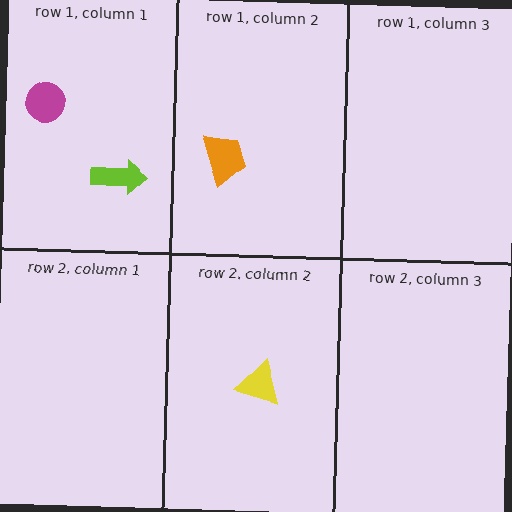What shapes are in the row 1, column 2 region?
The orange trapezoid.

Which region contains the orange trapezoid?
The row 1, column 2 region.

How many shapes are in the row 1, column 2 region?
1.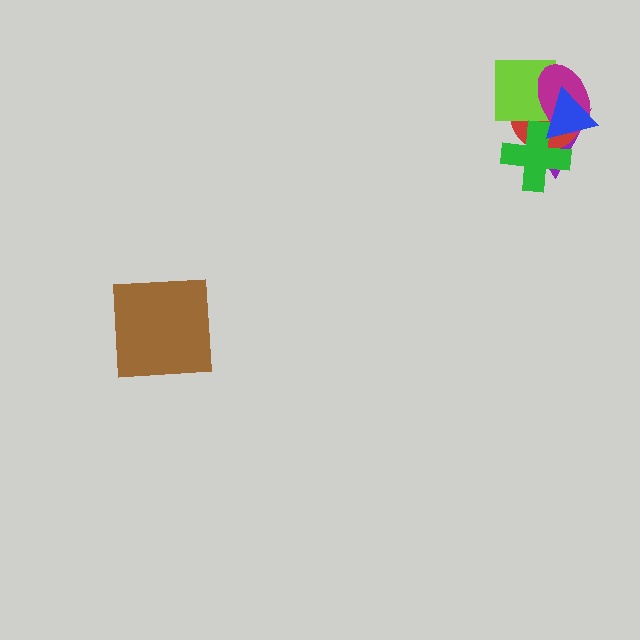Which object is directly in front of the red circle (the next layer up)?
The lime square is directly in front of the red circle.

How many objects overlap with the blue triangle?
5 objects overlap with the blue triangle.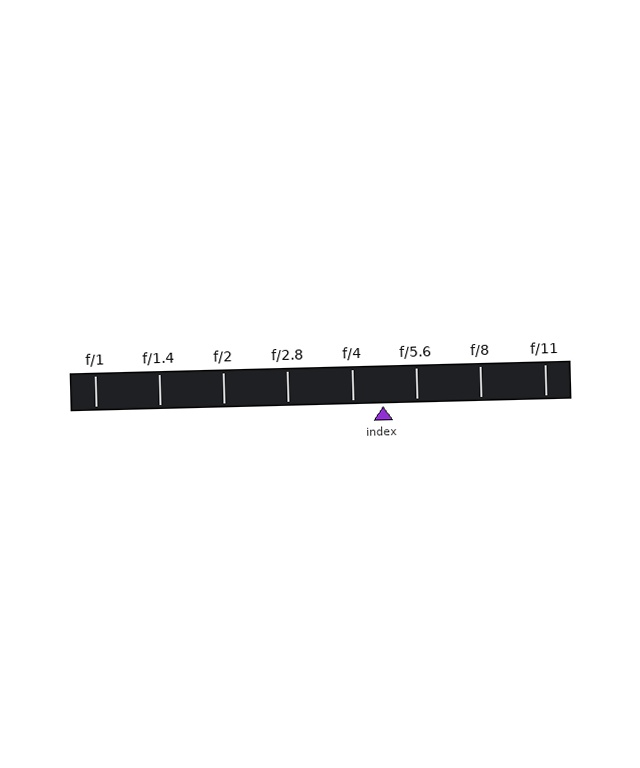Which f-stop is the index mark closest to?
The index mark is closest to f/4.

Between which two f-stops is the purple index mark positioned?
The index mark is between f/4 and f/5.6.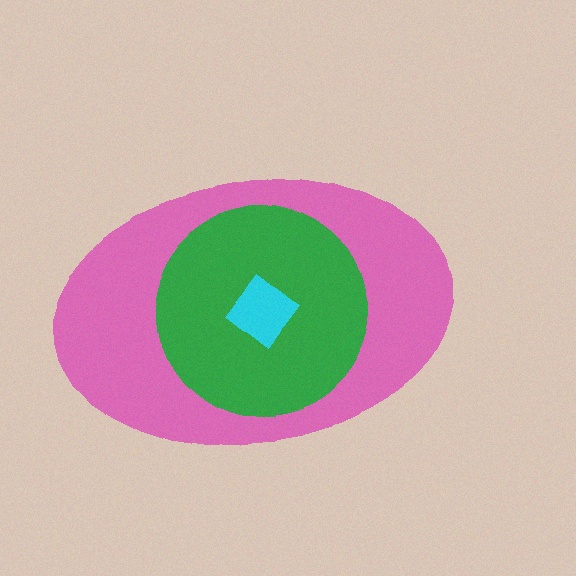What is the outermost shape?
The pink ellipse.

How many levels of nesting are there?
3.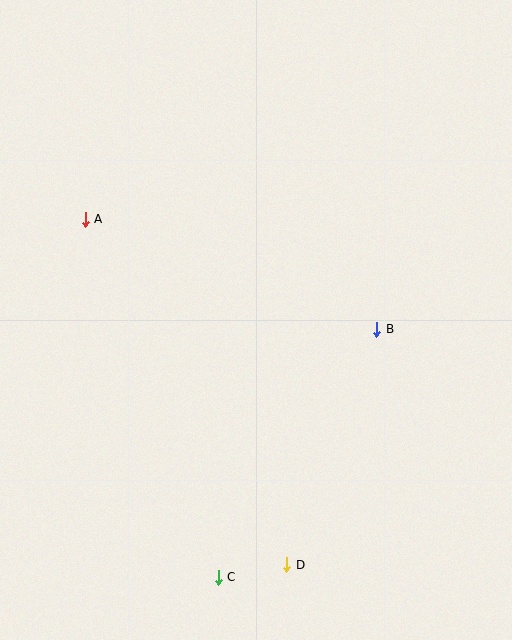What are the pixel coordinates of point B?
Point B is at (377, 329).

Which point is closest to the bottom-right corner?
Point D is closest to the bottom-right corner.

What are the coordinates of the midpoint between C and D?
The midpoint between C and D is at (252, 571).